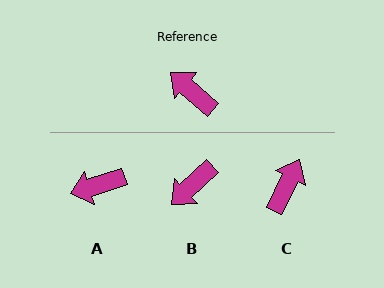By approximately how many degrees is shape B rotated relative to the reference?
Approximately 85 degrees counter-clockwise.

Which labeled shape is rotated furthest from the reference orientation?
B, about 85 degrees away.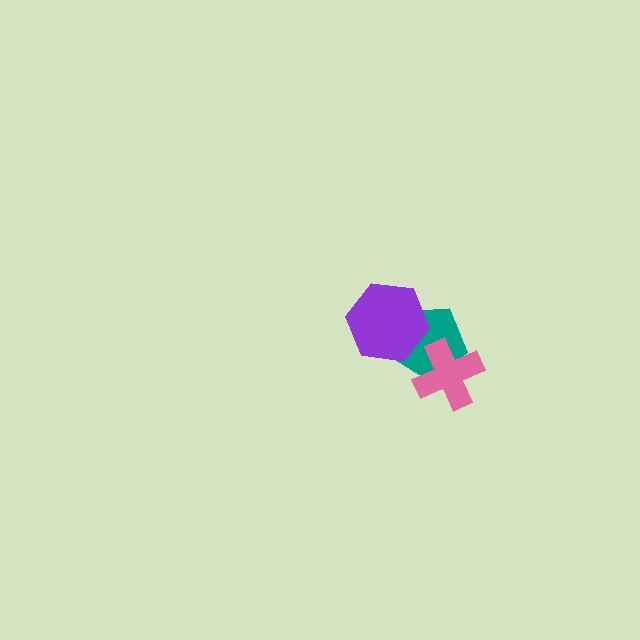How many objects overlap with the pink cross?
1 object overlaps with the pink cross.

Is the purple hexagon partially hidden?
No, no other shape covers it.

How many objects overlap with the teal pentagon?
2 objects overlap with the teal pentagon.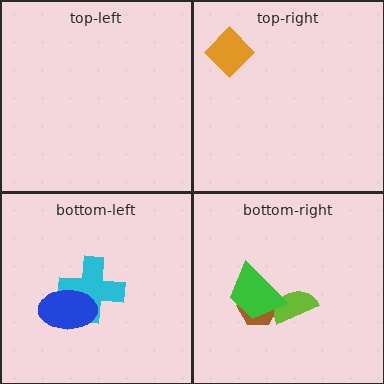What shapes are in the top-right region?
The orange diamond.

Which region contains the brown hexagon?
The bottom-right region.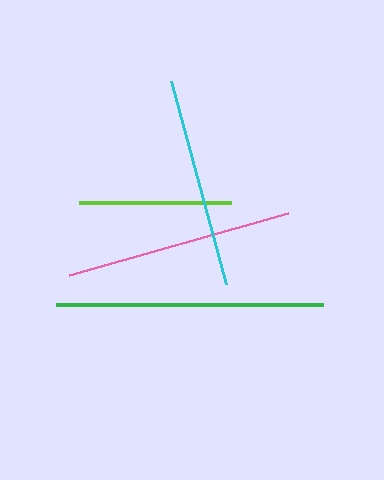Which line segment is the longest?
The green line is the longest at approximately 267 pixels.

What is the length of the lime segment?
The lime segment is approximately 152 pixels long.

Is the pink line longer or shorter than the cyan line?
The pink line is longer than the cyan line.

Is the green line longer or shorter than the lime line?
The green line is longer than the lime line.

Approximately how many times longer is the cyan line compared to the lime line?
The cyan line is approximately 1.4 times the length of the lime line.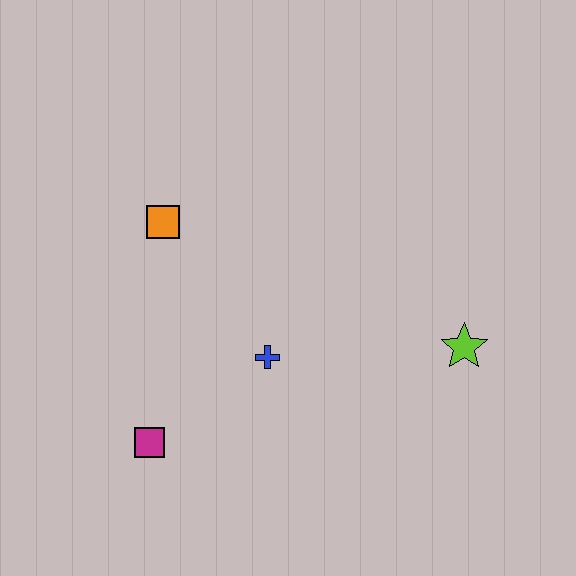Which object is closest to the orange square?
The blue cross is closest to the orange square.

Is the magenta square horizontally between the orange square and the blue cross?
No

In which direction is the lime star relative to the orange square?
The lime star is to the right of the orange square.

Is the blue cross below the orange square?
Yes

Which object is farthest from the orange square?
The lime star is farthest from the orange square.